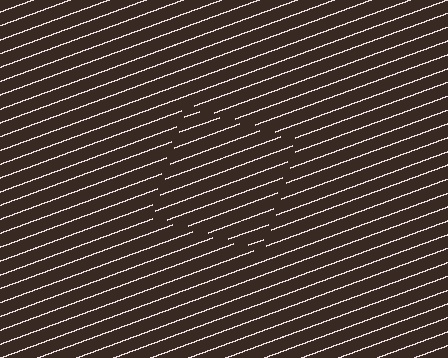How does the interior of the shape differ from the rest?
The interior of the shape contains the same grating, shifted by half a period — the contour is defined by the phase discontinuity where line-ends from the inner and outer gratings abut.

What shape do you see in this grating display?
An illusory square. The interior of the shape contains the same grating, shifted by half a period — the contour is defined by the phase discontinuity where line-ends from the inner and outer gratings abut.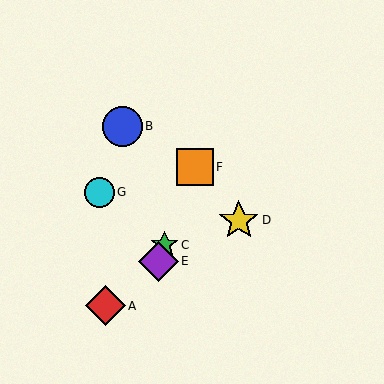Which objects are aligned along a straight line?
Objects C, E, F are aligned along a straight line.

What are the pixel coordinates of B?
Object B is at (123, 126).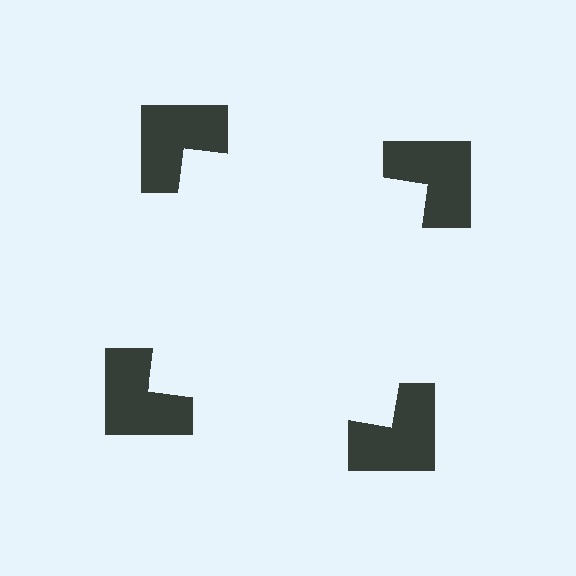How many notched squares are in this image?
There are 4 — one at each vertex of the illusory square.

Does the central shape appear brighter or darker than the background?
It typically appears slightly brighter than the background, even though no actual brightness change is drawn.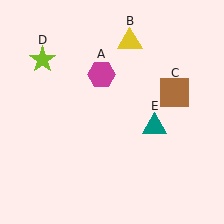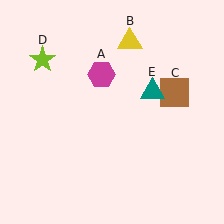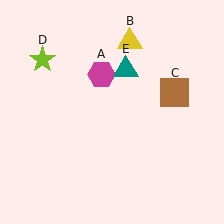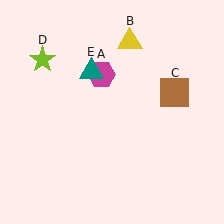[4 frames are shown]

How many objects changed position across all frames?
1 object changed position: teal triangle (object E).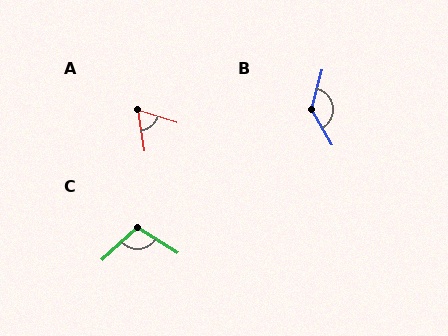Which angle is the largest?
B, at approximately 135 degrees.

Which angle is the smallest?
A, at approximately 64 degrees.